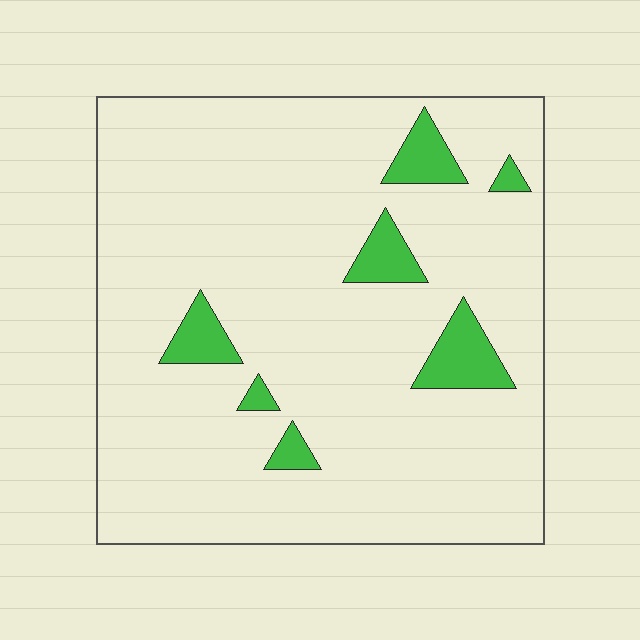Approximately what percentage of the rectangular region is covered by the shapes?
Approximately 10%.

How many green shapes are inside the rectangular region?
7.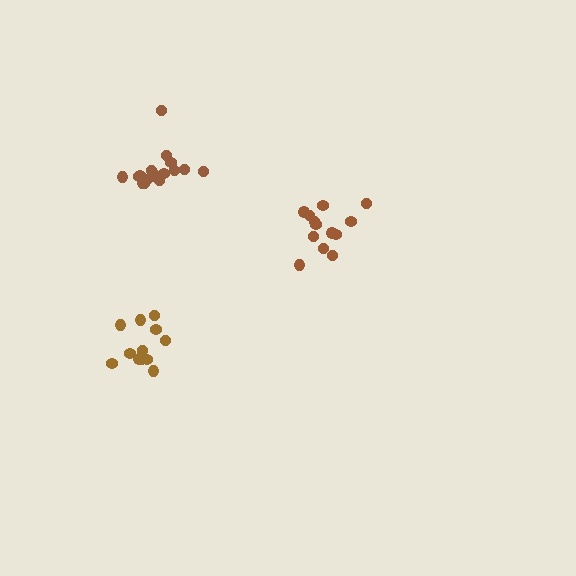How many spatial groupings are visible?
There are 3 spatial groupings.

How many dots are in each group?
Group 1: 13 dots, Group 2: 16 dots, Group 3: 12 dots (41 total).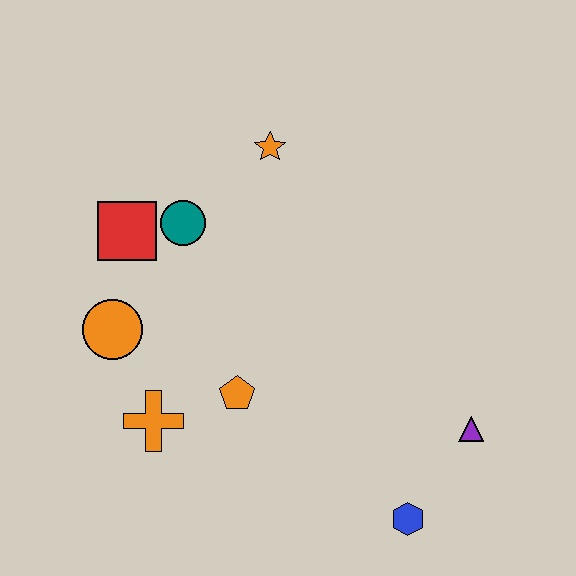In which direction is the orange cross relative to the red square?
The orange cross is below the red square.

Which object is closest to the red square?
The teal circle is closest to the red square.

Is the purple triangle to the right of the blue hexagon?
Yes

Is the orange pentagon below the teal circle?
Yes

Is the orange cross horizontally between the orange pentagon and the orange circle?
Yes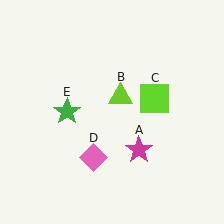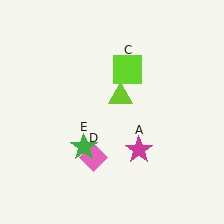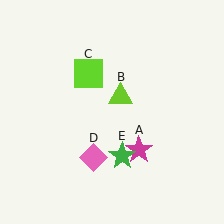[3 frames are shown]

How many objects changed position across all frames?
2 objects changed position: lime square (object C), green star (object E).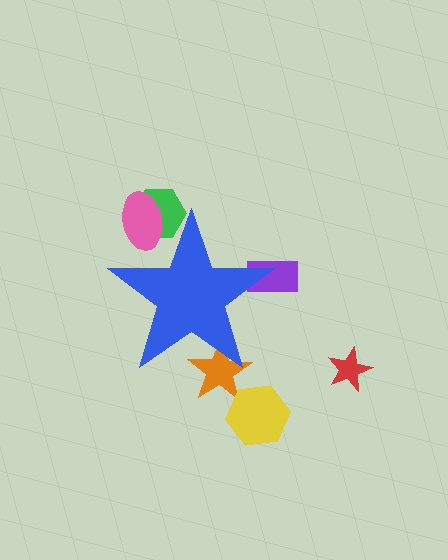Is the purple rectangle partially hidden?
Yes, the purple rectangle is partially hidden behind the blue star.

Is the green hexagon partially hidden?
Yes, the green hexagon is partially hidden behind the blue star.